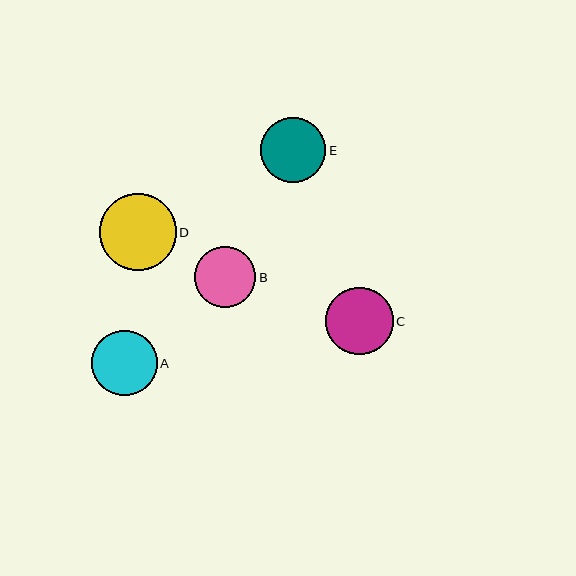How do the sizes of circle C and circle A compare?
Circle C and circle A are approximately the same size.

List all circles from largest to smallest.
From largest to smallest: D, C, A, E, B.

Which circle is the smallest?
Circle B is the smallest with a size of approximately 62 pixels.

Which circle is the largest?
Circle D is the largest with a size of approximately 77 pixels.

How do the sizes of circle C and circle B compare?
Circle C and circle B are approximately the same size.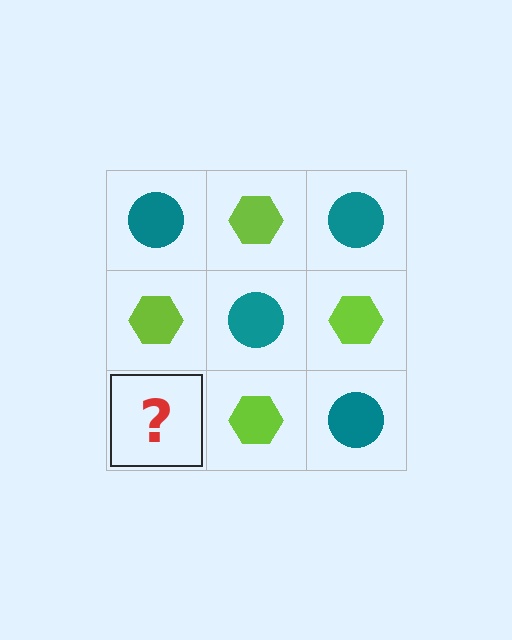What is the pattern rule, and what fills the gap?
The rule is that it alternates teal circle and lime hexagon in a checkerboard pattern. The gap should be filled with a teal circle.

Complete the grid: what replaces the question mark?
The question mark should be replaced with a teal circle.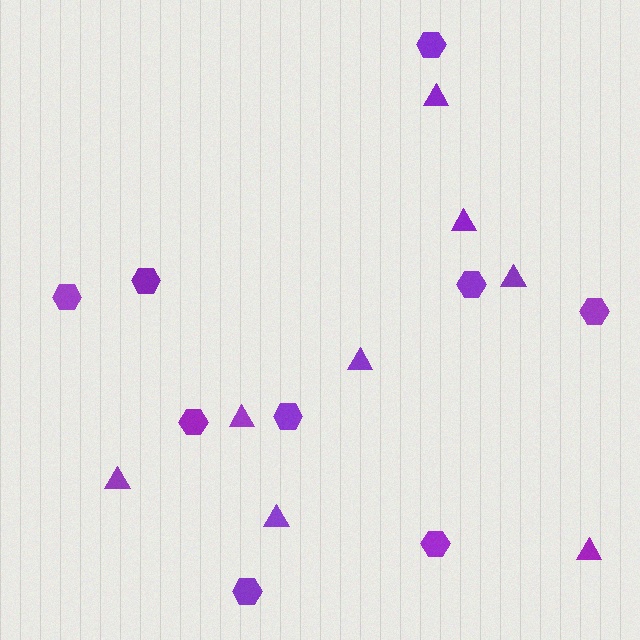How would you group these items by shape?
There are 2 groups: one group of triangles (8) and one group of hexagons (9).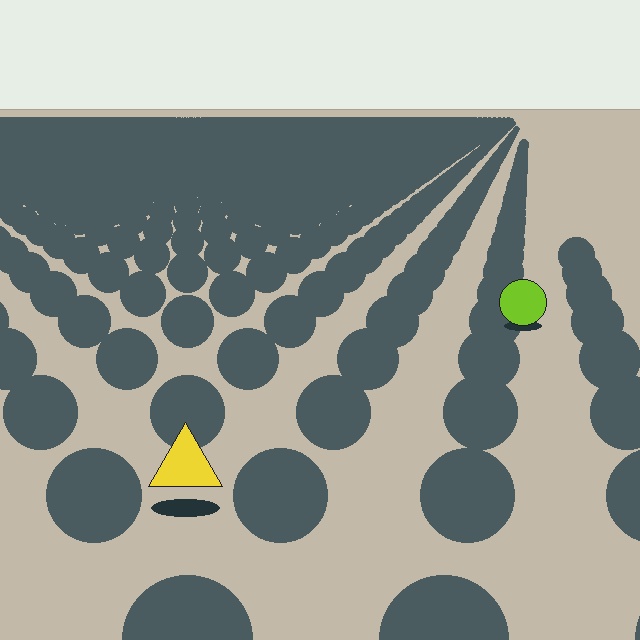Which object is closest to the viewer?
The yellow triangle is closest. The texture marks near it are larger and more spread out.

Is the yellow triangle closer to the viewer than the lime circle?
Yes. The yellow triangle is closer — you can tell from the texture gradient: the ground texture is coarser near it.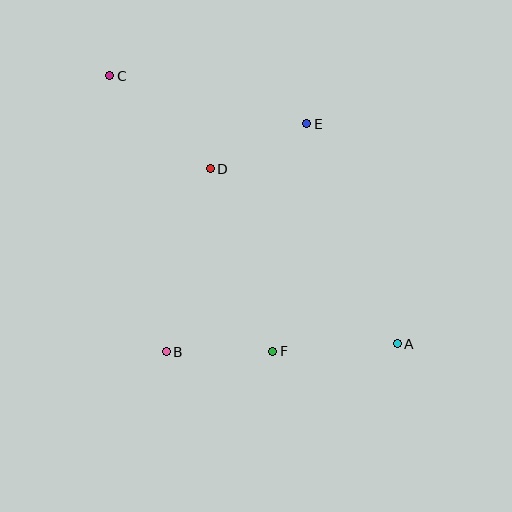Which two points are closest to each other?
Points B and F are closest to each other.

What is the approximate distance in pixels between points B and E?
The distance between B and E is approximately 268 pixels.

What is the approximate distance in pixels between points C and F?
The distance between C and F is approximately 320 pixels.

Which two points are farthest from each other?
Points A and C are farthest from each other.